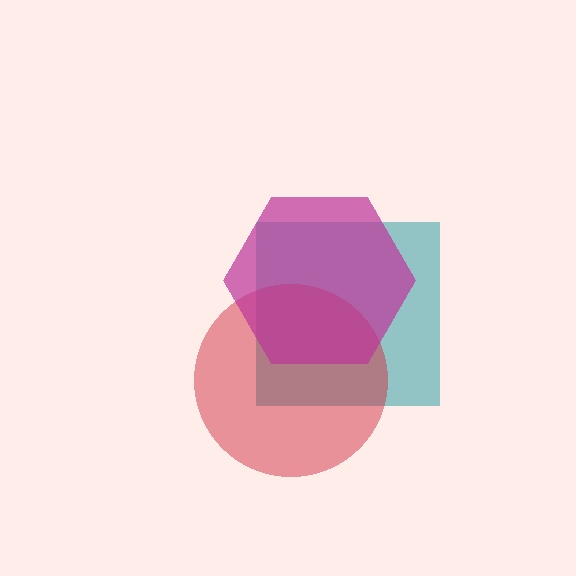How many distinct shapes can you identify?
There are 3 distinct shapes: a teal square, a red circle, a magenta hexagon.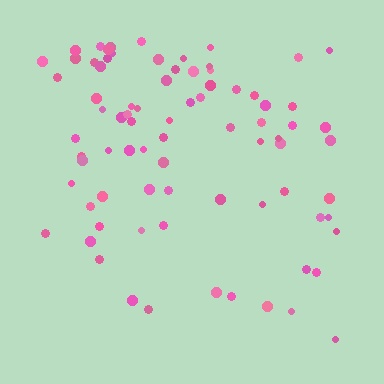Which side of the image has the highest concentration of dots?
The top.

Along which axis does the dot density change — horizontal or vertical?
Vertical.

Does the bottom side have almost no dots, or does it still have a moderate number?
Still a moderate number, just noticeably fewer than the top.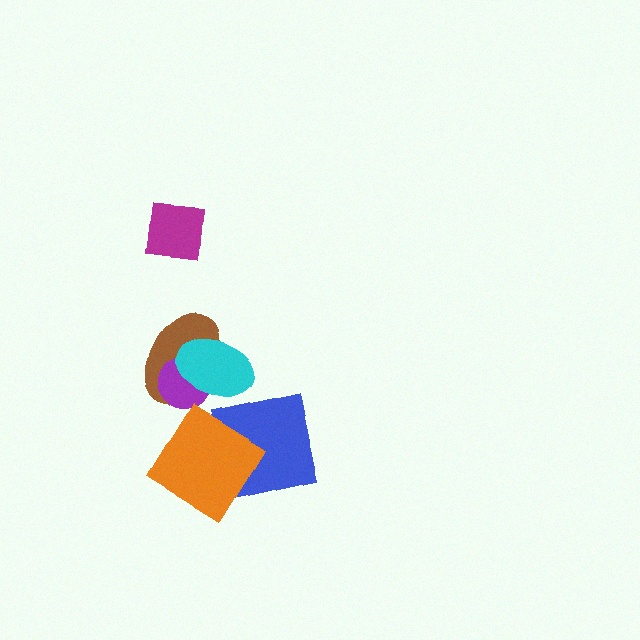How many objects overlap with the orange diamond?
1 object overlaps with the orange diamond.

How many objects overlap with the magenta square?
0 objects overlap with the magenta square.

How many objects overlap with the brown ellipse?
2 objects overlap with the brown ellipse.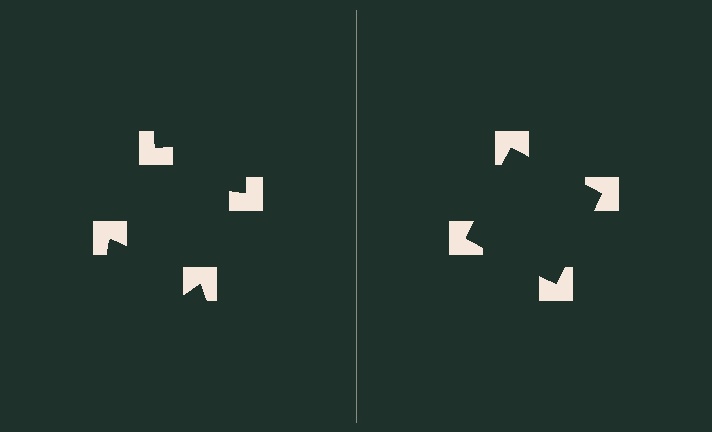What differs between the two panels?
The notched squares are positioned identically on both sides; only the wedge orientations differ. On the right they align to a square; on the left they are misaligned.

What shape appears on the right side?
An illusory square.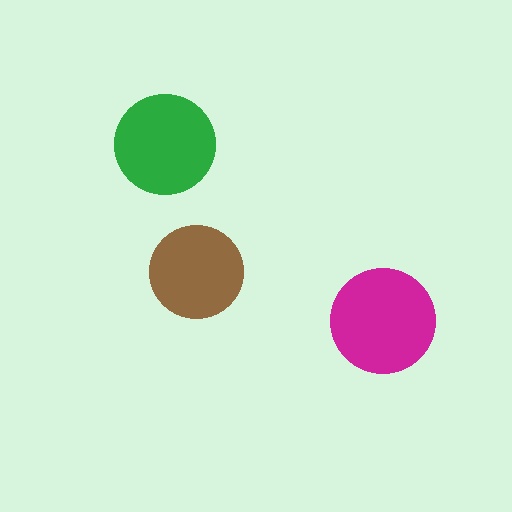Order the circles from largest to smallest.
the magenta one, the green one, the brown one.